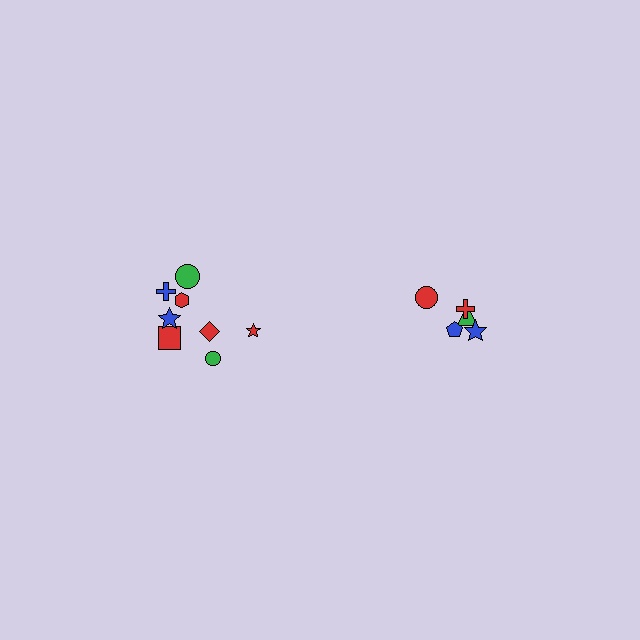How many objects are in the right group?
There are 5 objects.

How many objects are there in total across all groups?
There are 13 objects.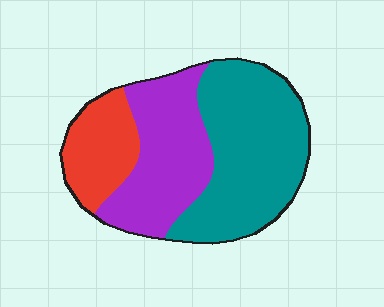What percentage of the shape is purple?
Purple takes up about one third (1/3) of the shape.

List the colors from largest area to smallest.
From largest to smallest: teal, purple, red.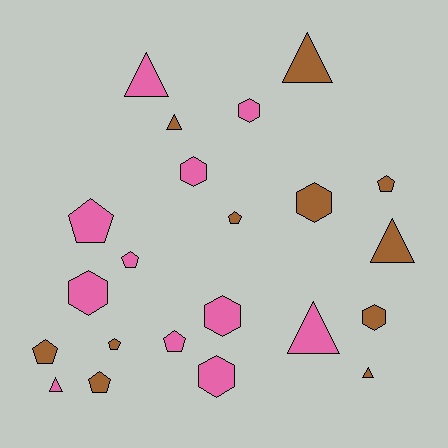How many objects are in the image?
There are 22 objects.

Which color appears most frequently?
Pink, with 11 objects.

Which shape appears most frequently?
Pentagon, with 8 objects.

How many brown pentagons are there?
There are 5 brown pentagons.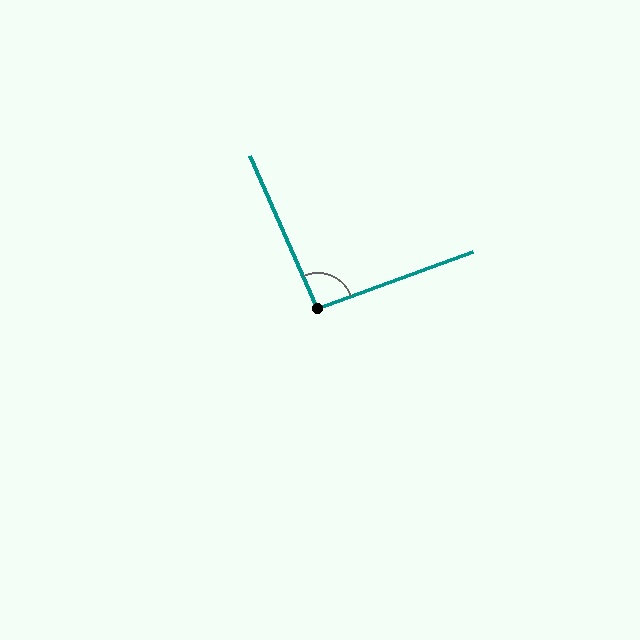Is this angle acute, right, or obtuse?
It is approximately a right angle.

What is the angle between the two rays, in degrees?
Approximately 94 degrees.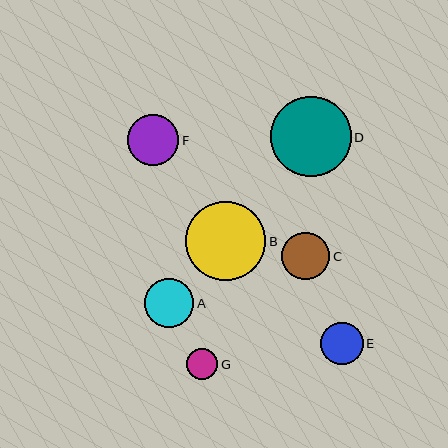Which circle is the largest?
Circle D is the largest with a size of approximately 80 pixels.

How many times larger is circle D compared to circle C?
Circle D is approximately 1.7 times the size of circle C.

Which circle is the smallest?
Circle G is the smallest with a size of approximately 32 pixels.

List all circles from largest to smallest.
From largest to smallest: D, B, F, A, C, E, G.